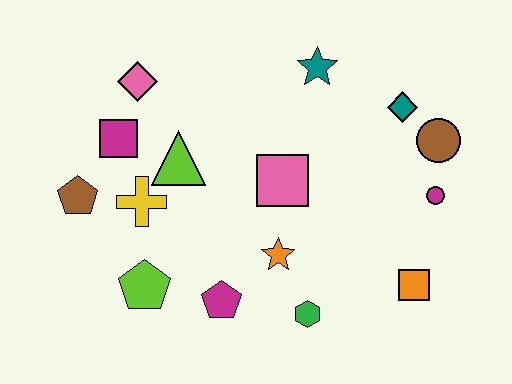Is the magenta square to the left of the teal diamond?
Yes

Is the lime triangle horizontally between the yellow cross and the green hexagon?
Yes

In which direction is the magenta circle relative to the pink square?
The magenta circle is to the right of the pink square.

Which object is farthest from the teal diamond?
The brown pentagon is farthest from the teal diamond.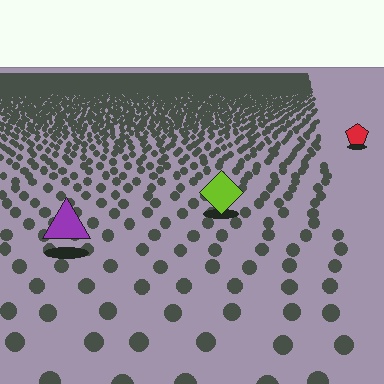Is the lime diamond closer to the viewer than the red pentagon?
Yes. The lime diamond is closer — you can tell from the texture gradient: the ground texture is coarser near it.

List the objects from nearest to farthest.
From nearest to farthest: the purple triangle, the lime diamond, the red pentagon.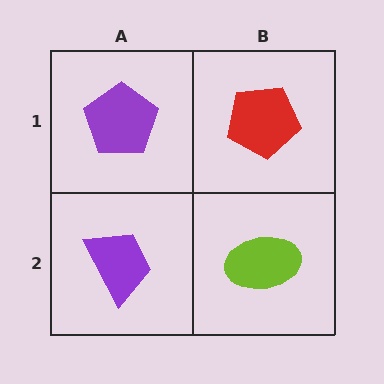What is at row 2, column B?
A lime ellipse.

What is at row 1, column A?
A purple pentagon.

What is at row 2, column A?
A purple trapezoid.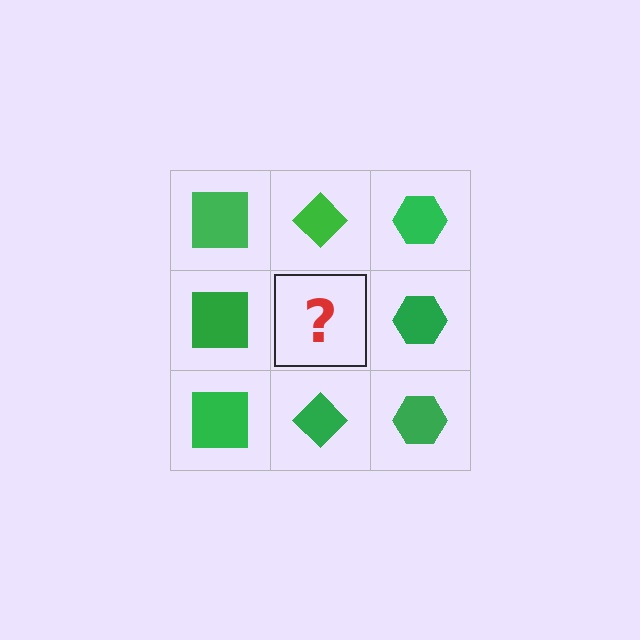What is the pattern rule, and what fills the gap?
The rule is that each column has a consistent shape. The gap should be filled with a green diamond.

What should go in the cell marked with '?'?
The missing cell should contain a green diamond.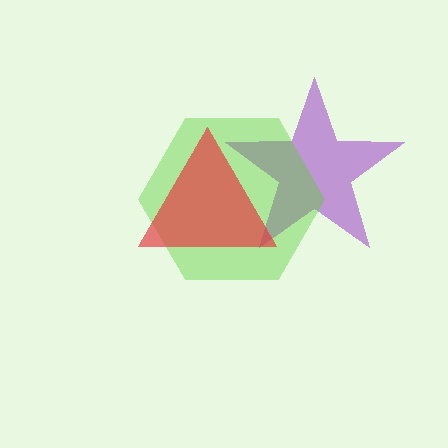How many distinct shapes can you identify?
There are 3 distinct shapes: a purple star, a lime hexagon, a red triangle.